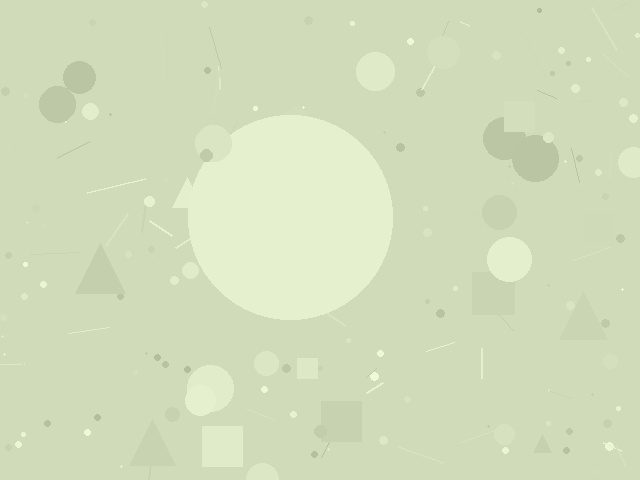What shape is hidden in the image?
A circle is hidden in the image.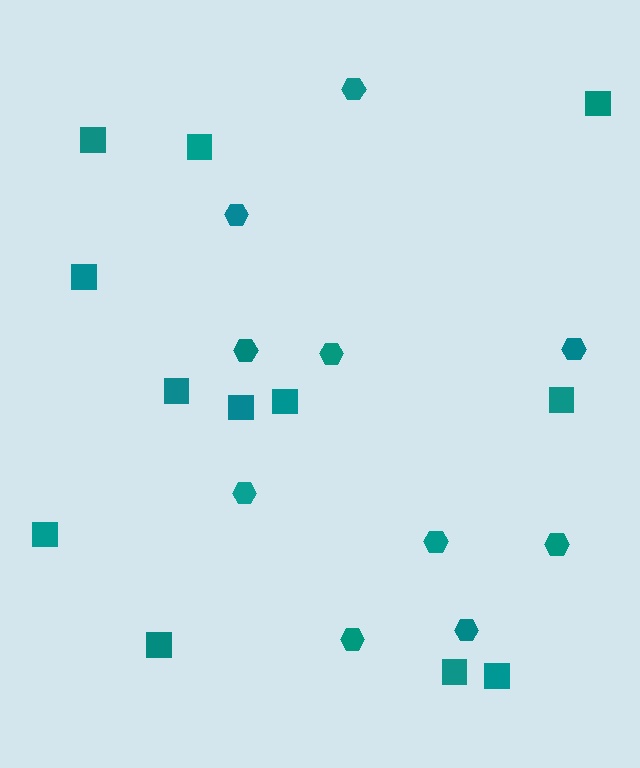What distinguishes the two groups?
There are 2 groups: one group of hexagons (10) and one group of squares (12).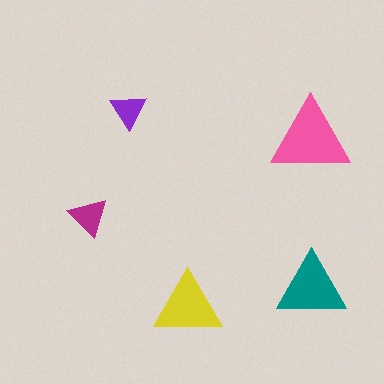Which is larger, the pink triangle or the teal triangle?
The pink one.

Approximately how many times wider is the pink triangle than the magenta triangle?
About 2 times wider.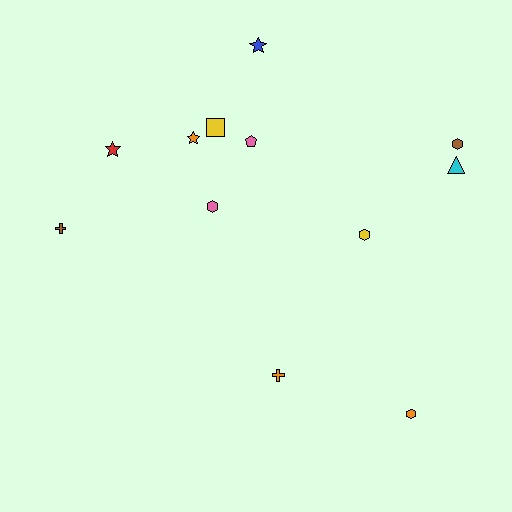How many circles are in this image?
There are no circles.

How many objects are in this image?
There are 12 objects.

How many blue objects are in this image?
There is 1 blue object.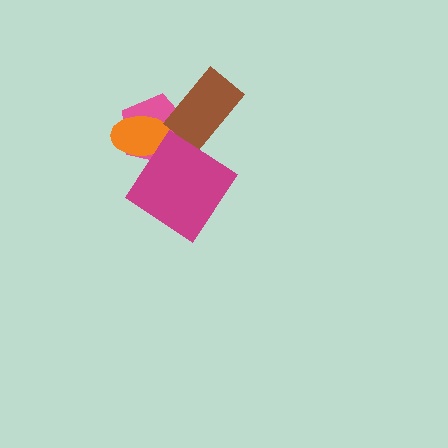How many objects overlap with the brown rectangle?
1 object overlaps with the brown rectangle.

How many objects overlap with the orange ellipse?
1 object overlaps with the orange ellipse.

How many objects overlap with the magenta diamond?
1 object overlaps with the magenta diamond.